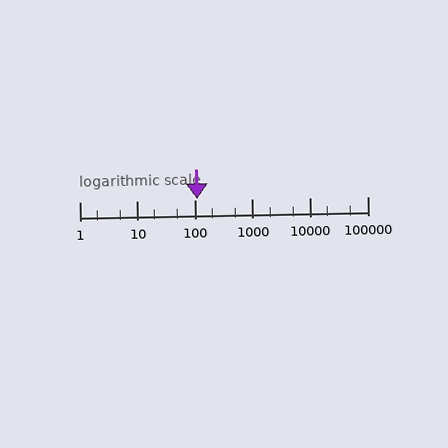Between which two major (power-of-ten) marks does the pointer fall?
The pointer is between 100 and 1000.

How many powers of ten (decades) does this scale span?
The scale spans 5 decades, from 1 to 100000.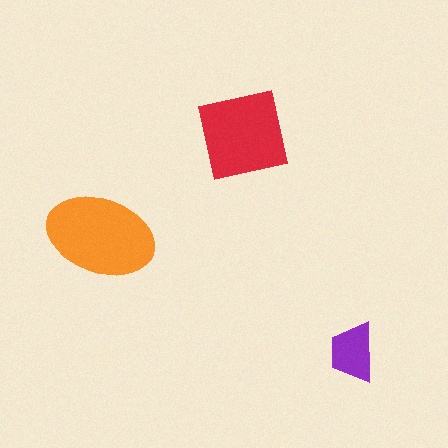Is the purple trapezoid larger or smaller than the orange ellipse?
Smaller.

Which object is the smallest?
The purple trapezoid.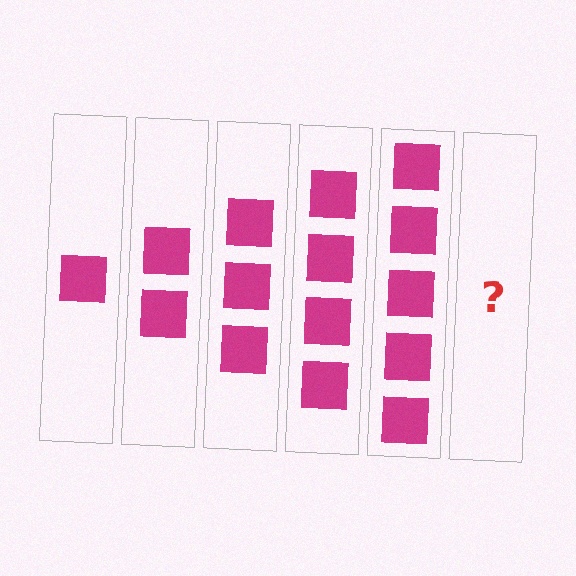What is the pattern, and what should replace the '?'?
The pattern is that each step adds one more square. The '?' should be 6 squares.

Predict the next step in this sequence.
The next step is 6 squares.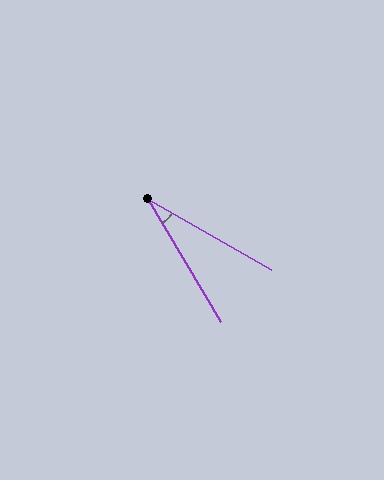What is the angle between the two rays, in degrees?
Approximately 30 degrees.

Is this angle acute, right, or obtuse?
It is acute.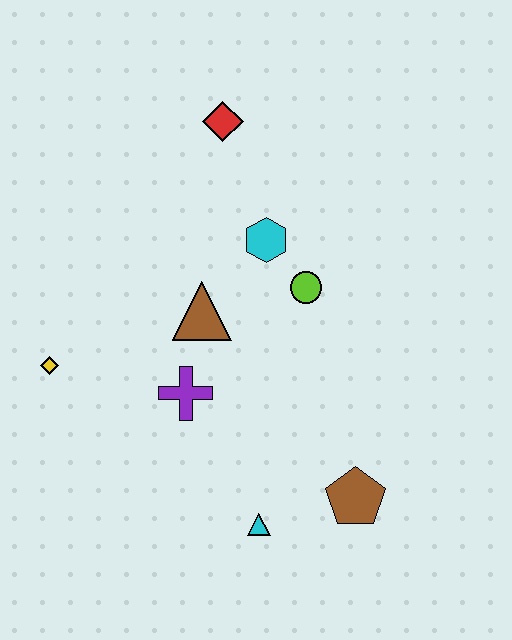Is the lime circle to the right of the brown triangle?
Yes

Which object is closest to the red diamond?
The cyan hexagon is closest to the red diamond.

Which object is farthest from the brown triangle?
The brown pentagon is farthest from the brown triangle.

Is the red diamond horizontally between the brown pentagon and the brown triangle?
Yes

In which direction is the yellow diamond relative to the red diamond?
The yellow diamond is below the red diamond.